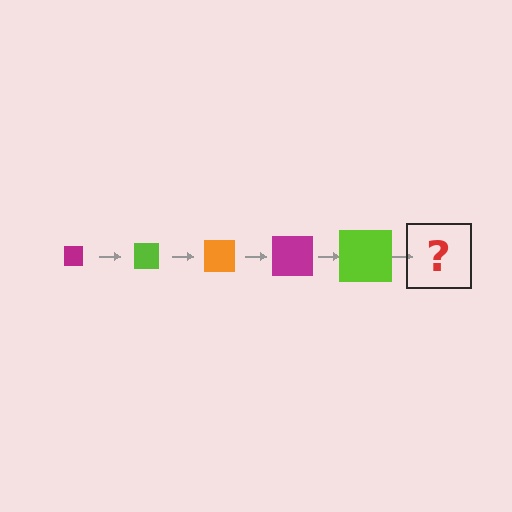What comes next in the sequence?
The next element should be an orange square, larger than the previous one.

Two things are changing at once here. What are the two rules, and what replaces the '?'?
The two rules are that the square grows larger each step and the color cycles through magenta, lime, and orange. The '?' should be an orange square, larger than the previous one.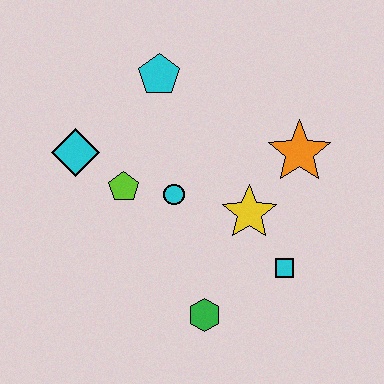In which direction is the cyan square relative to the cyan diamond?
The cyan square is to the right of the cyan diamond.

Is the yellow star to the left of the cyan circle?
No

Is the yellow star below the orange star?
Yes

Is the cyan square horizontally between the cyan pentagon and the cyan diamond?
No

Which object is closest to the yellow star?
The cyan square is closest to the yellow star.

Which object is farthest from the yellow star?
The cyan diamond is farthest from the yellow star.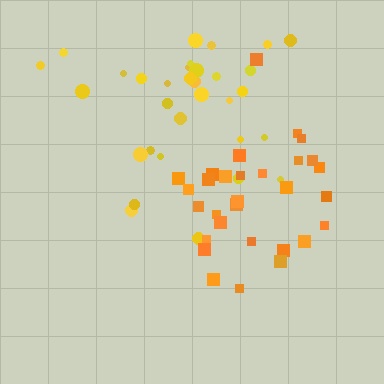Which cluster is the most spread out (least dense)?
Yellow.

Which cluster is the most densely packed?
Orange.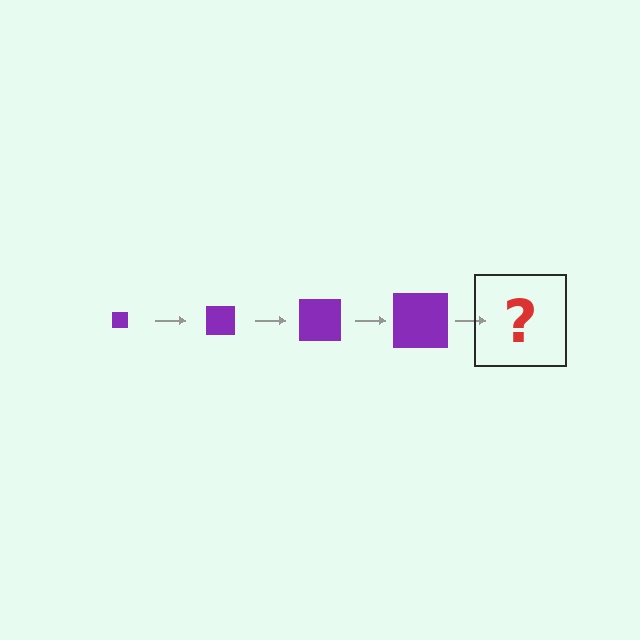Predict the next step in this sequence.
The next step is a purple square, larger than the previous one.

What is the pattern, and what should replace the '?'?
The pattern is that the square gets progressively larger each step. The '?' should be a purple square, larger than the previous one.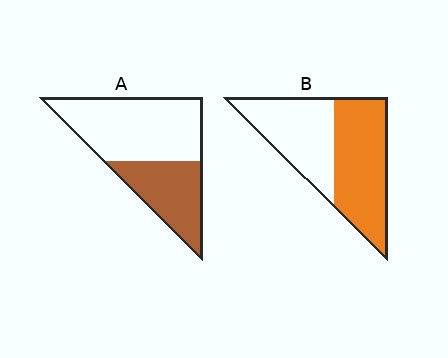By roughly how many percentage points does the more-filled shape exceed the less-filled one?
By roughly 15 percentage points (B over A).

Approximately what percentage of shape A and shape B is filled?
A is approximately 35% and B is approximately 55%.